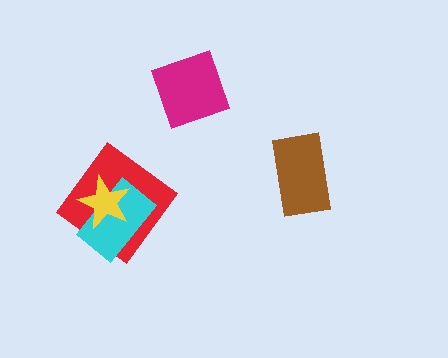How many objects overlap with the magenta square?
0 objects overlap with the magenta square.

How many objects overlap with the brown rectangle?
0 objects overlap with the brown rectangle.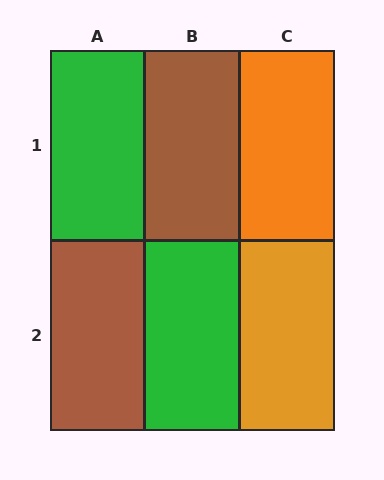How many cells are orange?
2 cells are orange.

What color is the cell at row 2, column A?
Brown.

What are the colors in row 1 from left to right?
Green, brown, orange.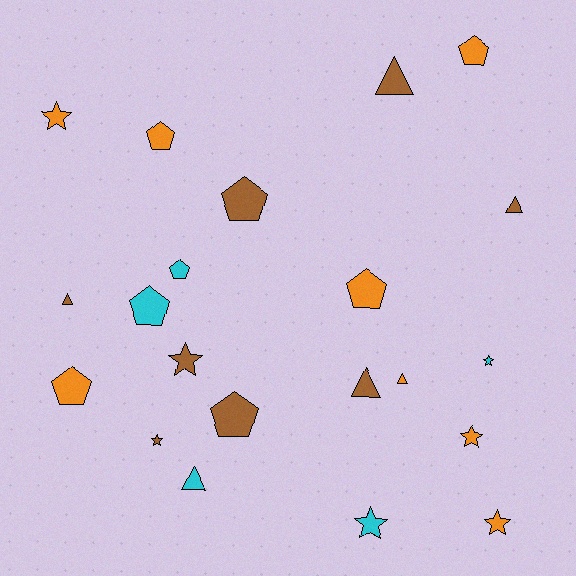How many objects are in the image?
There are 21 objects.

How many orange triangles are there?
There is 1 orange triangle.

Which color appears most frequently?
Brown, with 8 objects.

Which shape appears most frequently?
Pentagon, with 8 objects.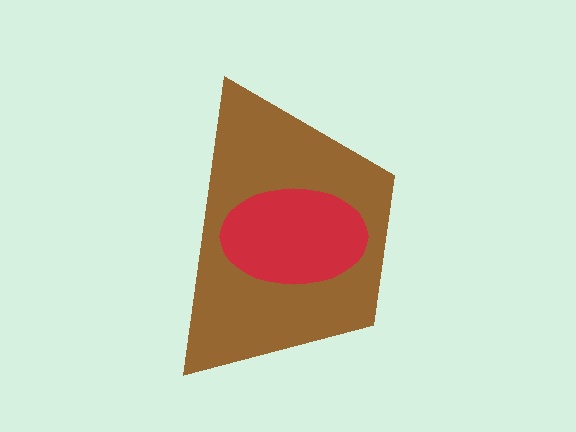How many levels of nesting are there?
2.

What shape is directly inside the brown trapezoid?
The red ellipse.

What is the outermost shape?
The brown trapezoid.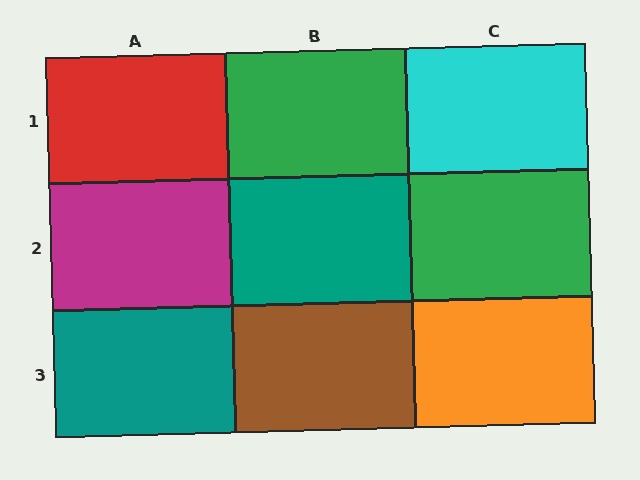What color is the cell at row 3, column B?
Brown.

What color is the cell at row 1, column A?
Red.